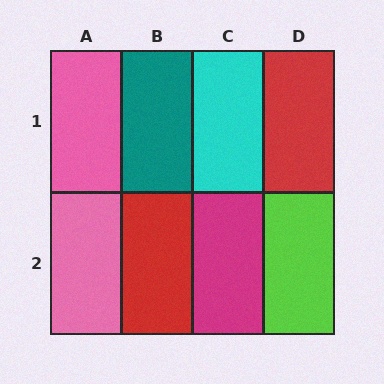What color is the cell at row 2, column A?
Pink.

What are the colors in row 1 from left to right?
Pink, teal, cyan, red.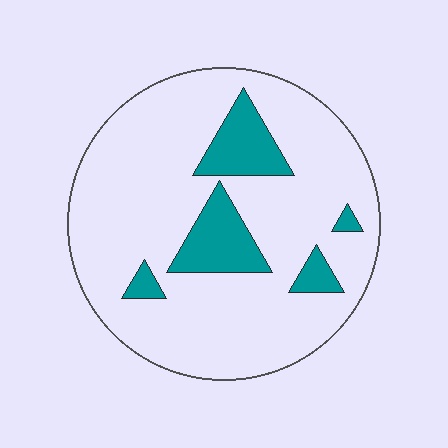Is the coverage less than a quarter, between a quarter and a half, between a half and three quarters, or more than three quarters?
Less than a quarter.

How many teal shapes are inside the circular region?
5.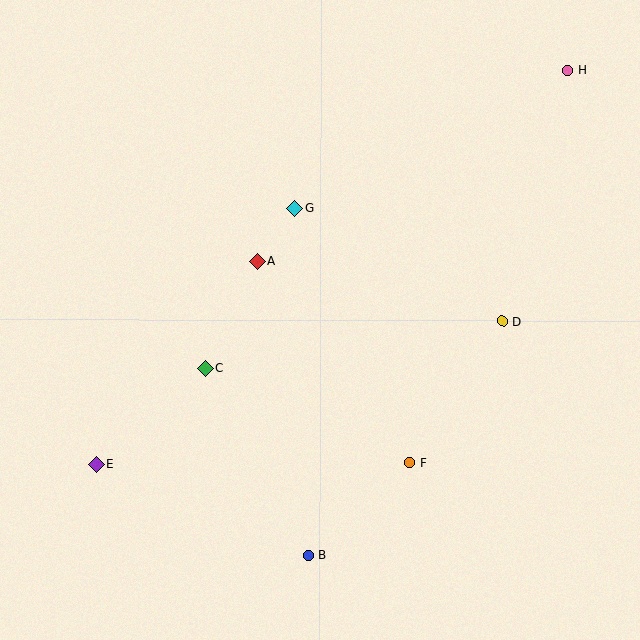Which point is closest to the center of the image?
Point A at (257, 261) is closest to the center.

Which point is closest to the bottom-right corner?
Point F is closest to the bottom-right corner.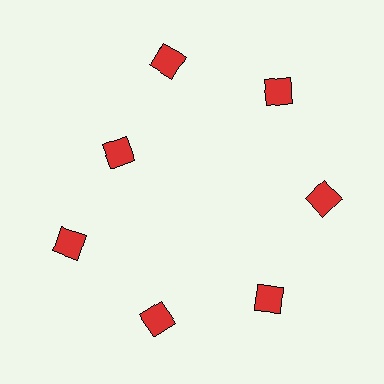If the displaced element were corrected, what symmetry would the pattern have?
It would have 7-fold rotational symmetry — the pattern would map onto itself every 51 degrees.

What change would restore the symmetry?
The symmetry would be restored by moving it outward, back onto the ring so that all 7 squares sit at equal angles and equal distance from the center.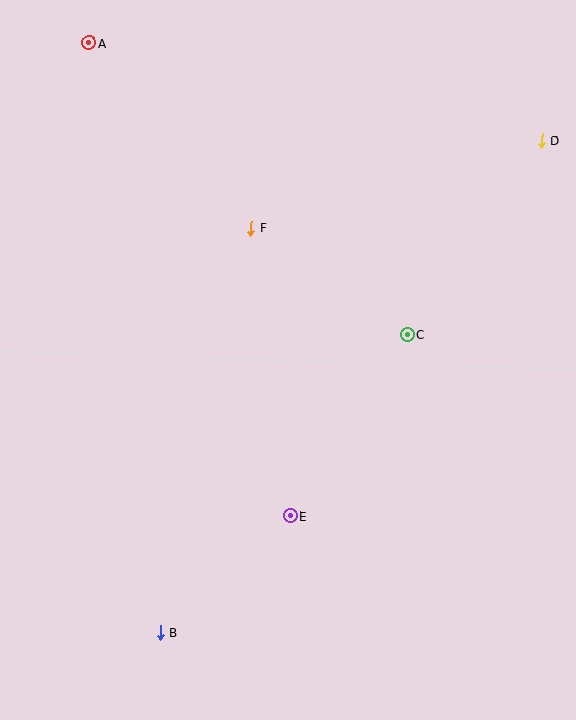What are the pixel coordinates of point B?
Point B is at (160, 632).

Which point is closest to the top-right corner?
Point D is closest to the top-right corner.